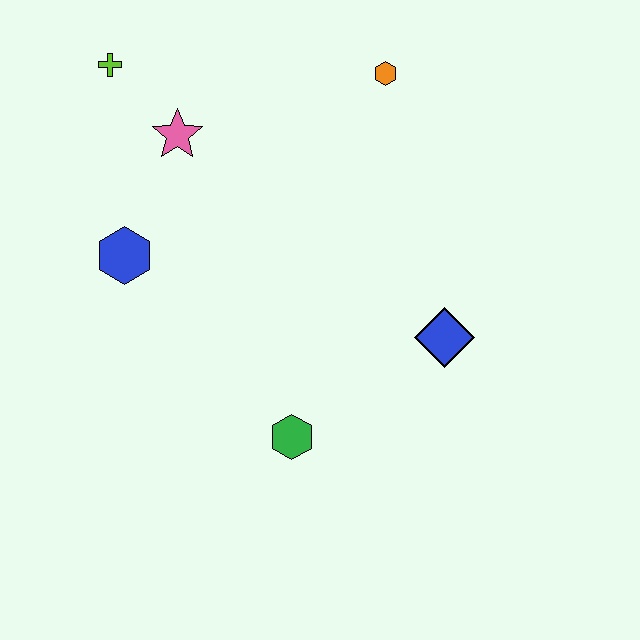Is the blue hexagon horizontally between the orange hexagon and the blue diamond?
No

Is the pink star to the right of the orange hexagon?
No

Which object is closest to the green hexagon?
The blue diamond is closest to the green hexagon.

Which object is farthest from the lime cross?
The blue diamond is farthest from the lime cross.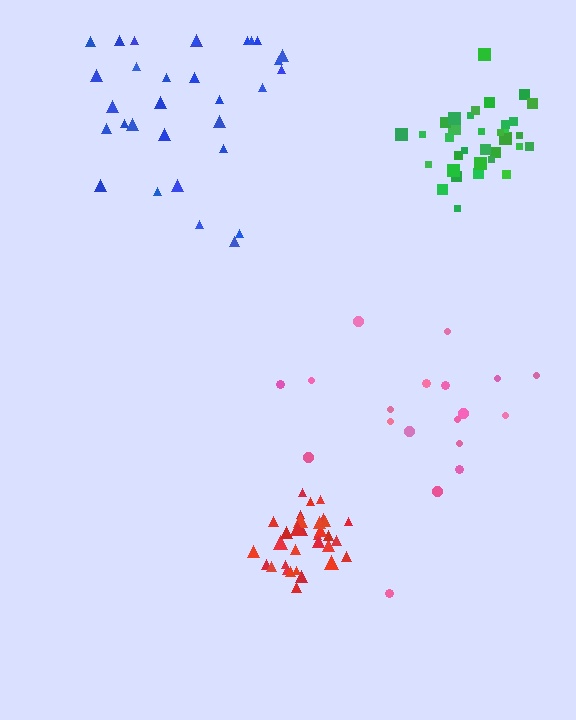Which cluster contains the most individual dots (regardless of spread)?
Green (35).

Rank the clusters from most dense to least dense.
red, green, blue, pink.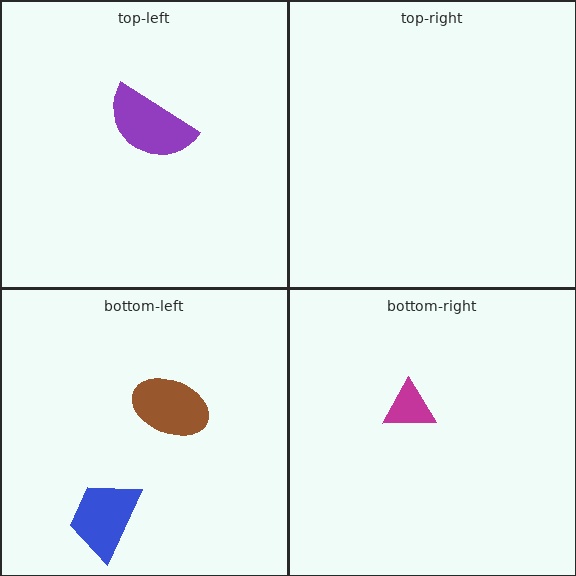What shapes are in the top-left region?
The purple semicircle.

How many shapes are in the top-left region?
1.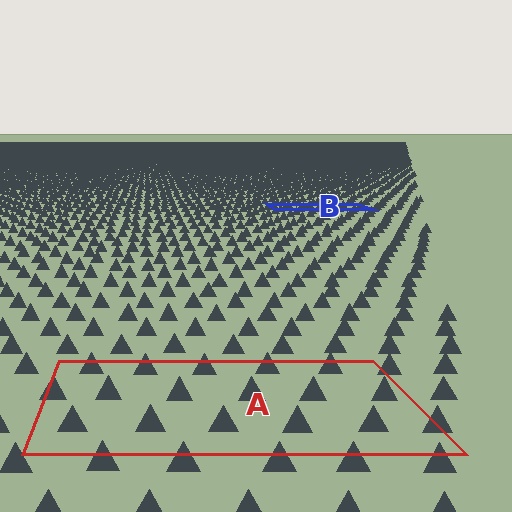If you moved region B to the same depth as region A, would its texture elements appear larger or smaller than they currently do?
They would appear larger. At a closer depth, the same texture elements are projected at a bigger on-screen size.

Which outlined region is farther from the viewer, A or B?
Region B is farther from the viewer — the texture elements inside it appear smaller and more densely packed.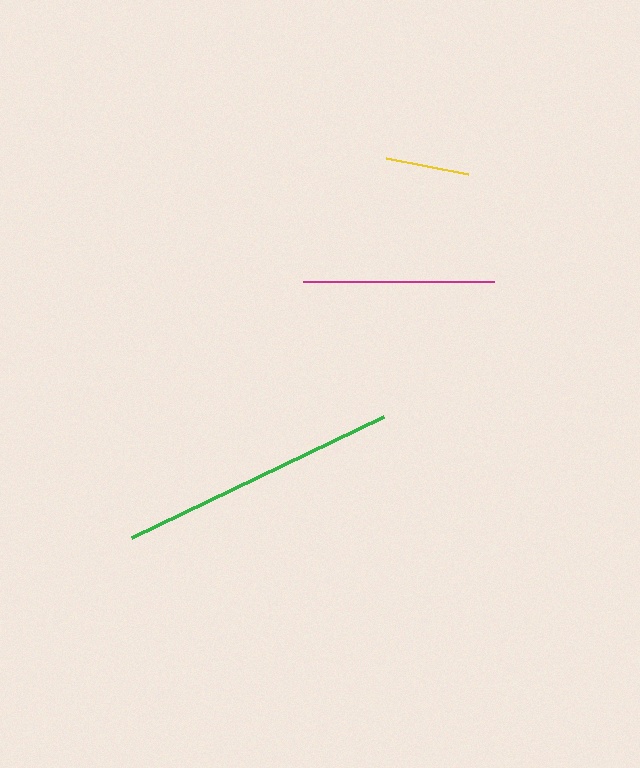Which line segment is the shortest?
The yellow line is the shortest at approximately 84 pixels.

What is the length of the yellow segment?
The yellow segment is approximately 84 pixels long.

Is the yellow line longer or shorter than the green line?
The green line is longer than the yellow line.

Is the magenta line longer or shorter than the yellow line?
The magenta line is longer than the yellow line.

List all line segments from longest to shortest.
From longest to shortest: green, magenta, yellow.